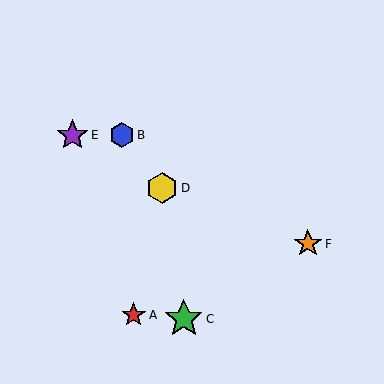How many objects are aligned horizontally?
2 objects (B, E) are aligned horizontally.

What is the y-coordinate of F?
Object F is at y≈244.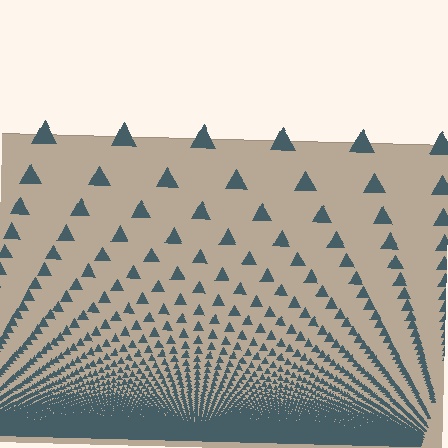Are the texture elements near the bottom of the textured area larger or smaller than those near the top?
Smaller. The gradient is inverted — elements near the bottom are smaller and denser.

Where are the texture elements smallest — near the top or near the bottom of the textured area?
Near the bottom.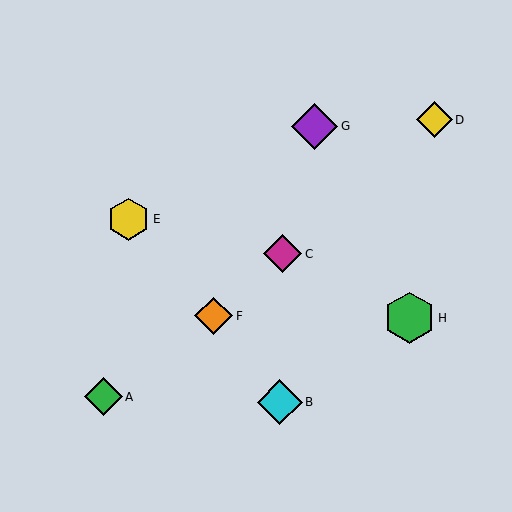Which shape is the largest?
The green hexagon (labeled H) is the largest.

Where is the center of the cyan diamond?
The center of the cyan diamond is at (280, 402).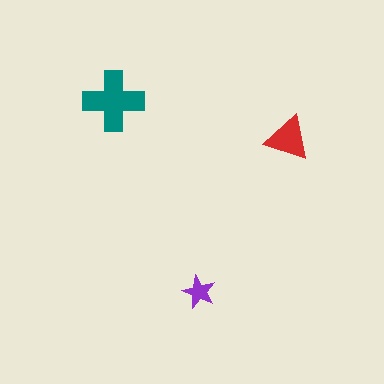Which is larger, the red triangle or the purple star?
The red triangle.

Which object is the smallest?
The purple star.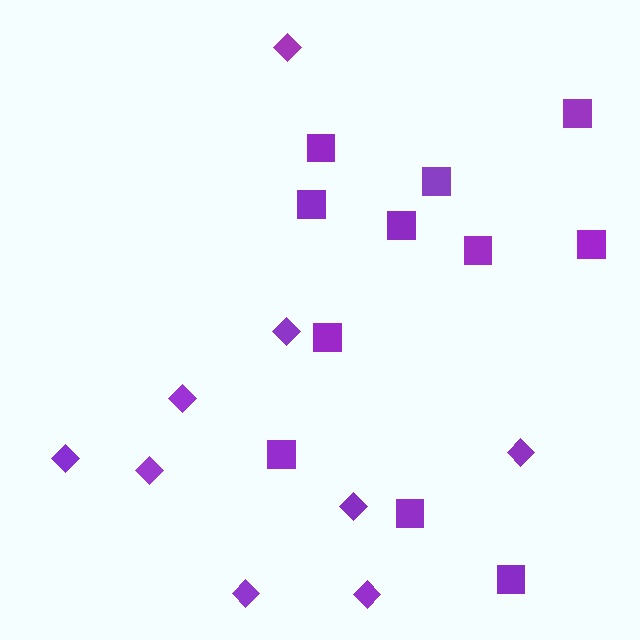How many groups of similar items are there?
There are 2 groups: one group of squares (11) and one group of diamonds (9).